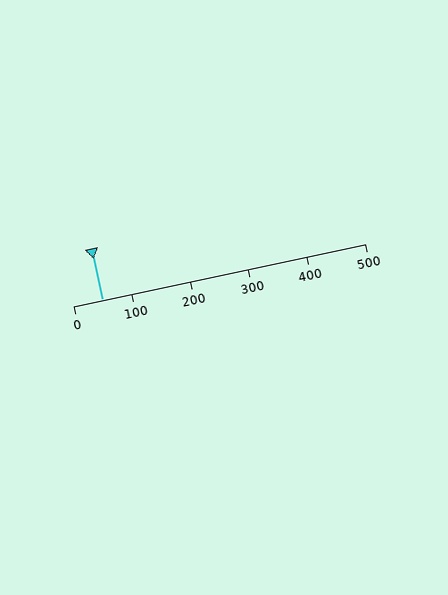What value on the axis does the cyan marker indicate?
The marker indicates approximately 50.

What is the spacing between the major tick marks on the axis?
The major ticks are spaced 100 apart.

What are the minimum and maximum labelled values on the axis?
The axis runs from 0 to 500.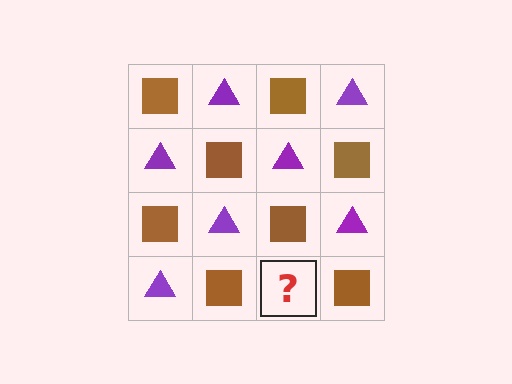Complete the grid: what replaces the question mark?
The question mark should be replaced with a purple triangle.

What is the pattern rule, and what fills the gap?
The rule is that it alternates brown square and purple triangle in a checkerboard pattern. The gap should be filled with a purple triangle.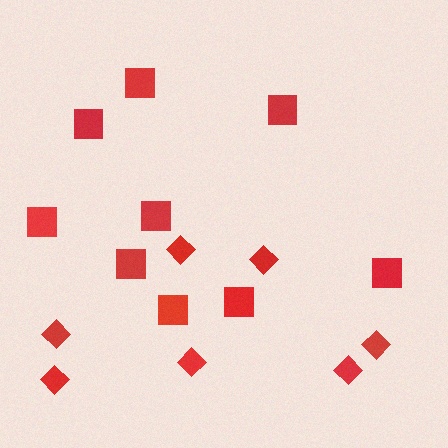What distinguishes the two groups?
There are 2 groups: one group of diamonds (7) and one group of squares (9).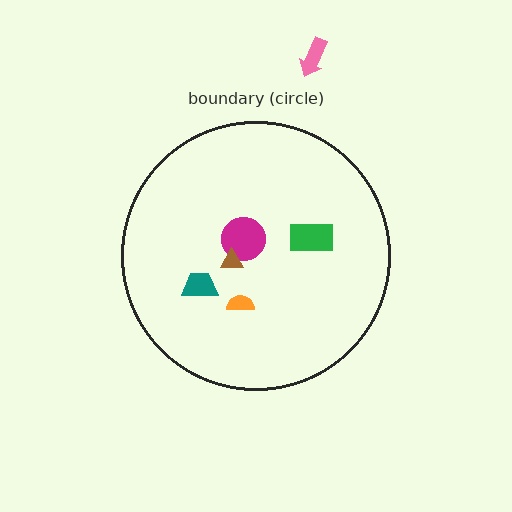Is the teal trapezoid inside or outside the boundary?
Inside.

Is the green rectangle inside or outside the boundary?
Inside.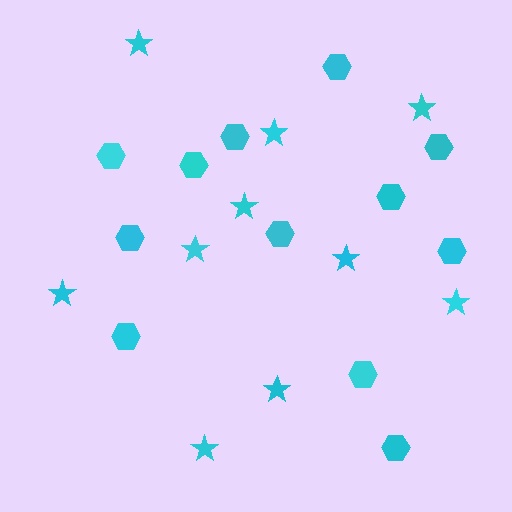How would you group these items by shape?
There are 2 groups: one group of stars (10) and one group of hexagons (12).